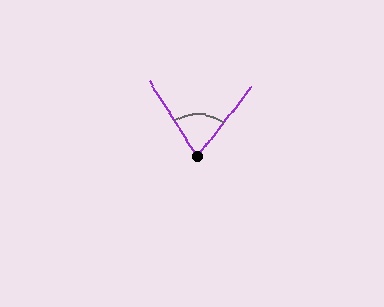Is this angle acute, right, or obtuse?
It is acute.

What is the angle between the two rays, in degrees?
Approximately 71 degrees.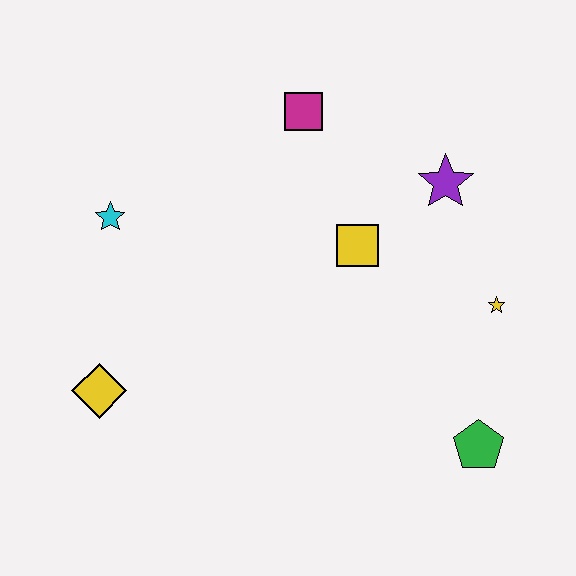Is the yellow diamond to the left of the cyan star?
Yes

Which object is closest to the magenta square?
The yellow square is closest to the magenta square.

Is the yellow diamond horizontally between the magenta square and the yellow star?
No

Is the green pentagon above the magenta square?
No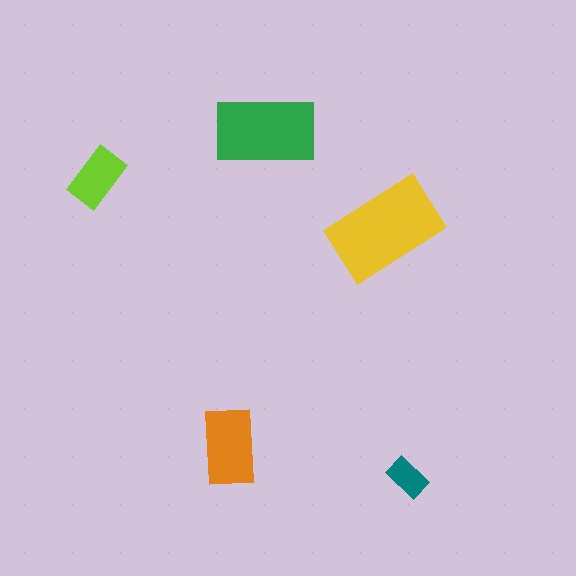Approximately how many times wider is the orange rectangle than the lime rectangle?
About 1.5 times wider.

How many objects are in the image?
There are 5 objects in the image.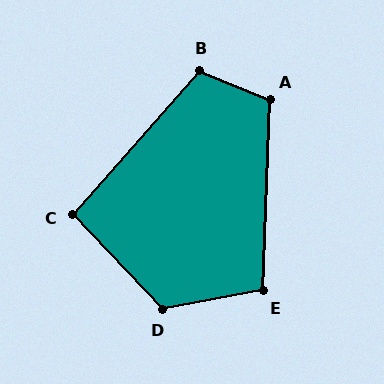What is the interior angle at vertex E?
Approximately 103 degrees (obtuse).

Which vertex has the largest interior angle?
D, at approximately 122 degrees.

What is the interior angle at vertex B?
Approximately 109 degrees (obtuse).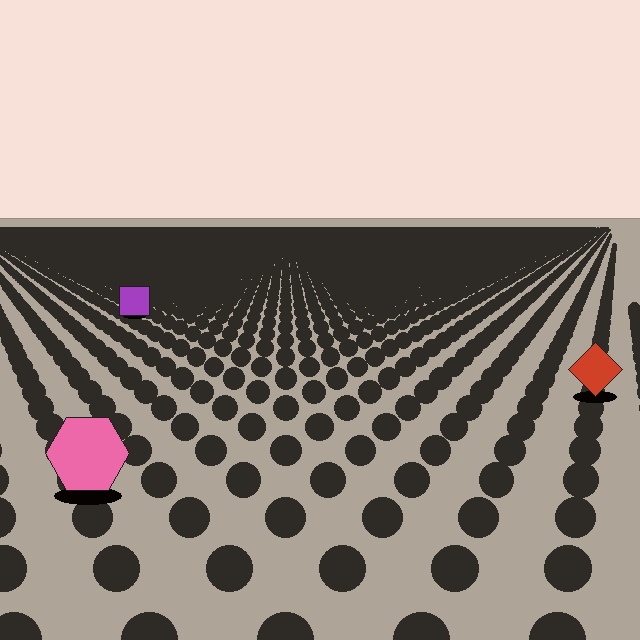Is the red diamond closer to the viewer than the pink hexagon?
No. The pink hexagon is closer — you can tell from the texture gradient: the ground texture is coarser near it.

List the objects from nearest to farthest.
From nearest to farthest: the pink hexagon, the red diamond, the purple square.